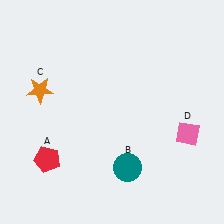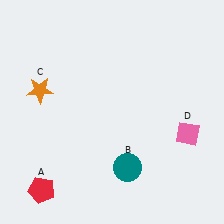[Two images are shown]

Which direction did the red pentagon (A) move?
The red pentagon (A) moved down.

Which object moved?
The red pentagon (A) moved down.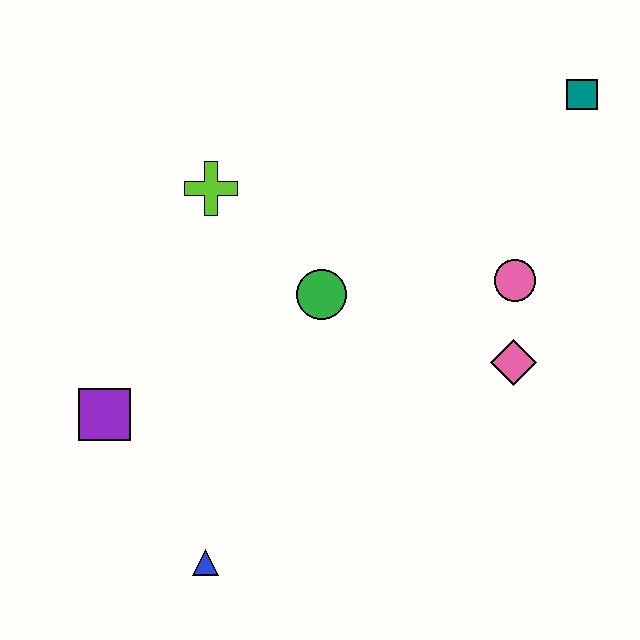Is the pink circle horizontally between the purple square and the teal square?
Yes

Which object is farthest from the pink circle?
The purple square is farthest from the pink circle.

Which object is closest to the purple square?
The blue triangle is closest to the purple square.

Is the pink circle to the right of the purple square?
Yes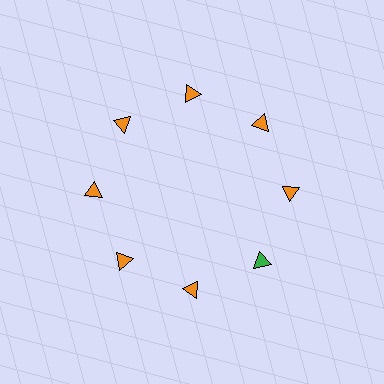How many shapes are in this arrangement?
There are 8 shapes arranged in a ring pattern.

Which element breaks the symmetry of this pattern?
The green triangle at roughly the 4 o'clock position breaks the symmetry. All other shapes are orange triangles.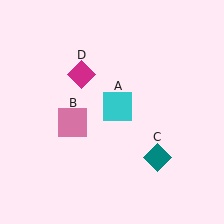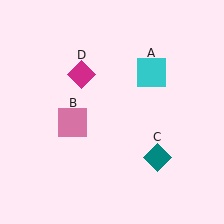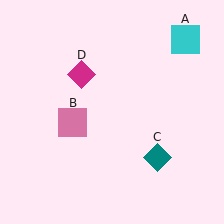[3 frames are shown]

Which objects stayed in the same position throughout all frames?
Pink square (object B) and teal diamond (object C) and magenta diamond (object D) remained stationary.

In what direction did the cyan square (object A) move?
The cyan square (object A) moved up and to the right.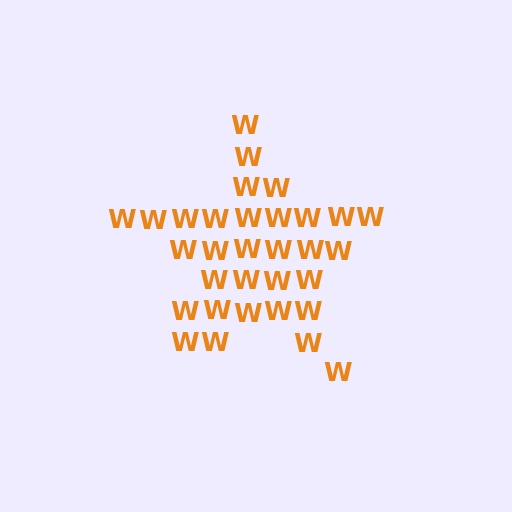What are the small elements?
The small elements are letter W's.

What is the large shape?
The large shape is a star.